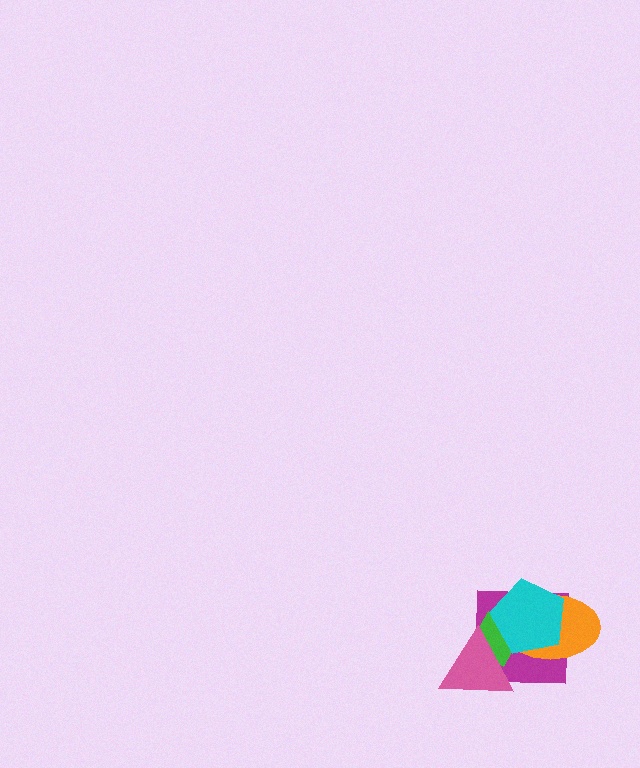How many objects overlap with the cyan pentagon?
4 objects overlap with the cyan pentagon.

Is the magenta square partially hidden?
Yes, it is partially covered by another shape.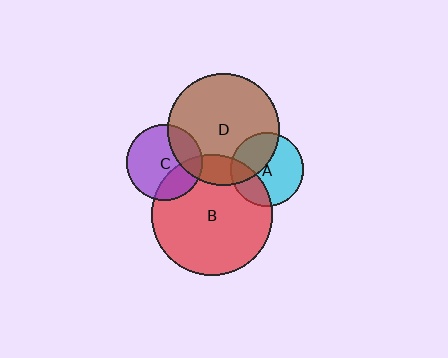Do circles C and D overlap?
Yes.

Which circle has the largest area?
Circle B (red).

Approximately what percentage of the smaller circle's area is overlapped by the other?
Approximately 25%.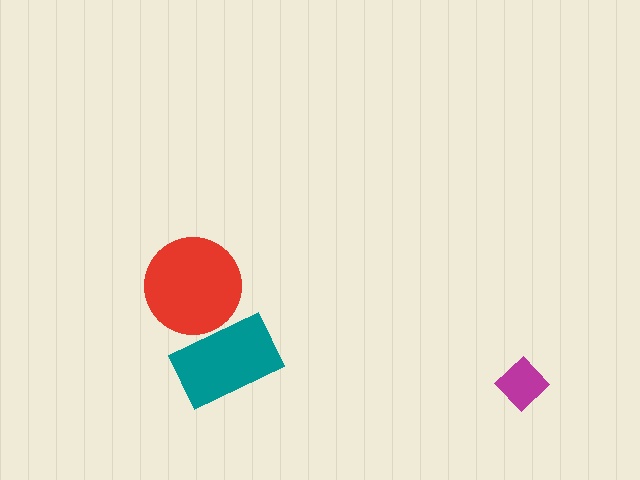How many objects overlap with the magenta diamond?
0 objects overlap with the magenta diamond.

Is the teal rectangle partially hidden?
No, no other shape covers it.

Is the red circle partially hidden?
Yes, it is partially covered by another shape.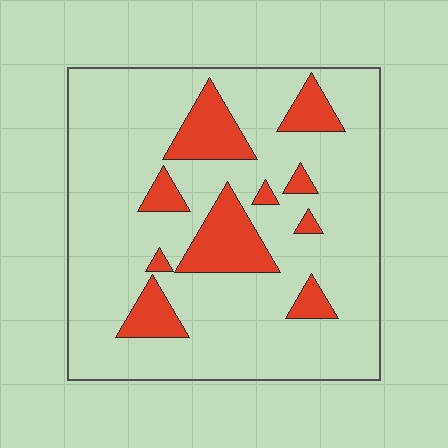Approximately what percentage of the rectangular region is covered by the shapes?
Approximately 20%.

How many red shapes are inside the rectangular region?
10.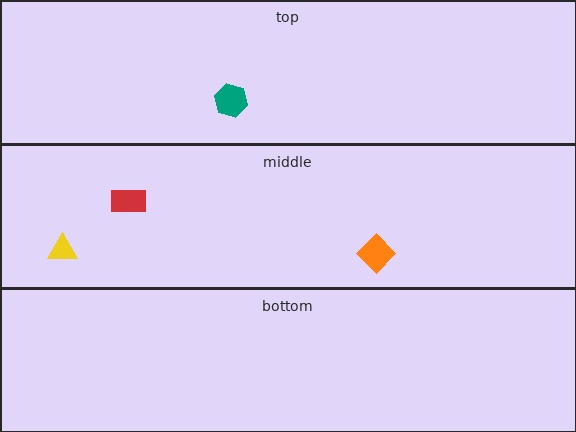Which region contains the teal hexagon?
The top region.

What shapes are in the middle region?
The yellow triangle, the red rectangle, the orange diamond.